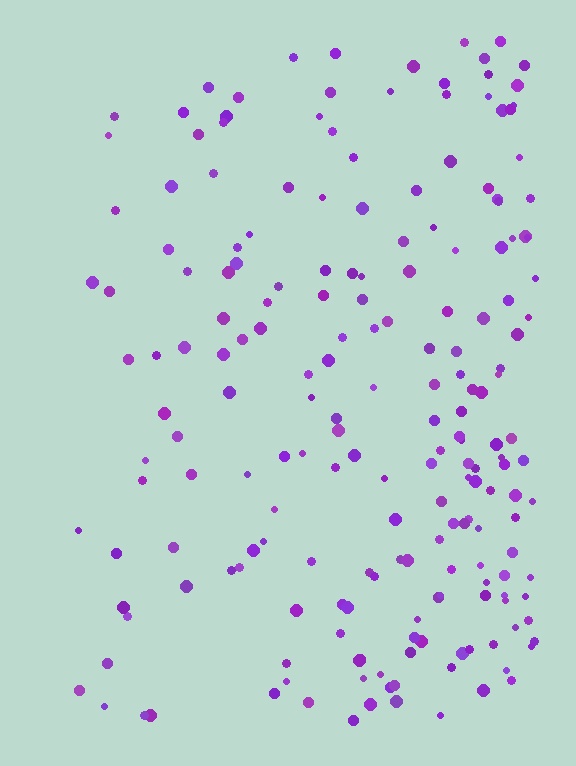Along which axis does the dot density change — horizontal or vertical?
Horizontal.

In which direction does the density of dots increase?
From left to right, with the right side densest.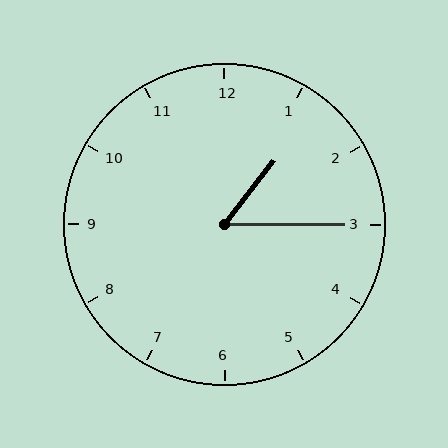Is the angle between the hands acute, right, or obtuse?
It is acute.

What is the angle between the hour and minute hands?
Approximately 52 degrees.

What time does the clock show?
1:15.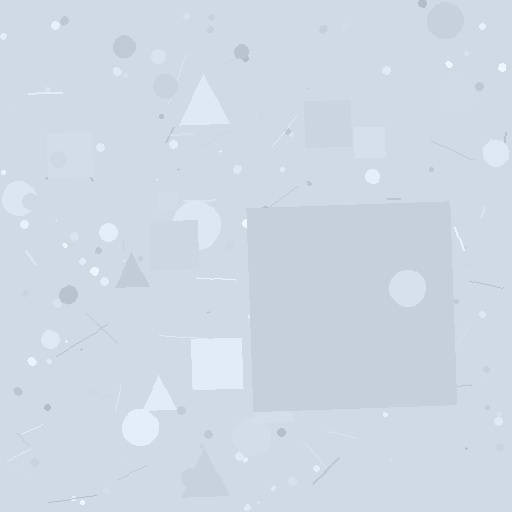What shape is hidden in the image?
A square is hidden in the image.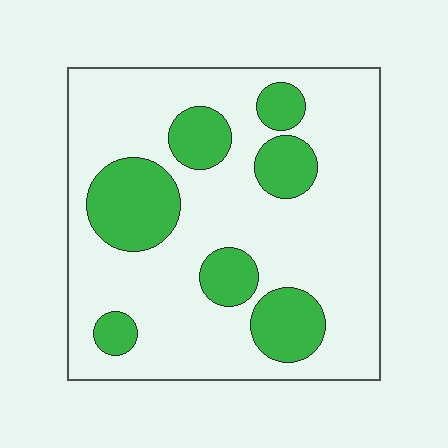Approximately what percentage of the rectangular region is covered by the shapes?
Approximately 25%.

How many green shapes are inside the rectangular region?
7.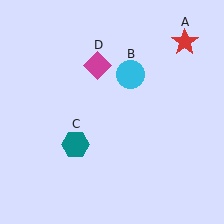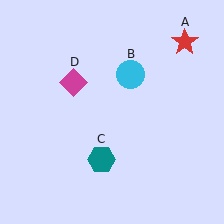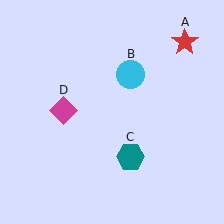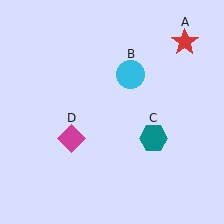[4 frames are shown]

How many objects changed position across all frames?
2 objects changed position: teal hexagon (object C), magenta diamond (object D).